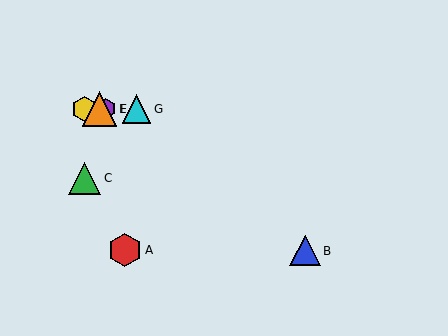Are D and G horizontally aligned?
Yes, both are at y≈109.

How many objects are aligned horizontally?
4 objects (D, E, F, G) are aligned horizontally.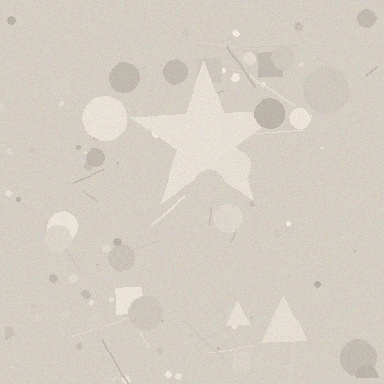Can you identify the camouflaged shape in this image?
The camouflaged shape is a star.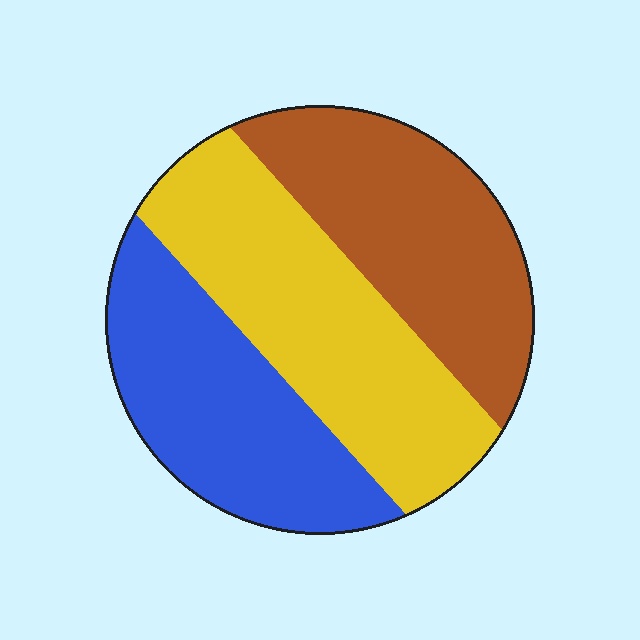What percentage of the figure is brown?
Brown covers roughly 30% of the figure.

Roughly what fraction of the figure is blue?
Blue covers 31% of the figure.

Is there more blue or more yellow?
Yellow.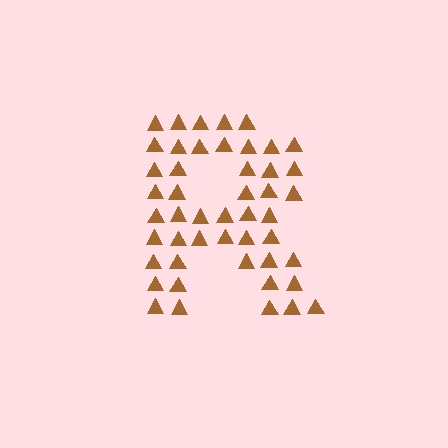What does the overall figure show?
The overall figure shows the letter R.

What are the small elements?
The small elements are triangles.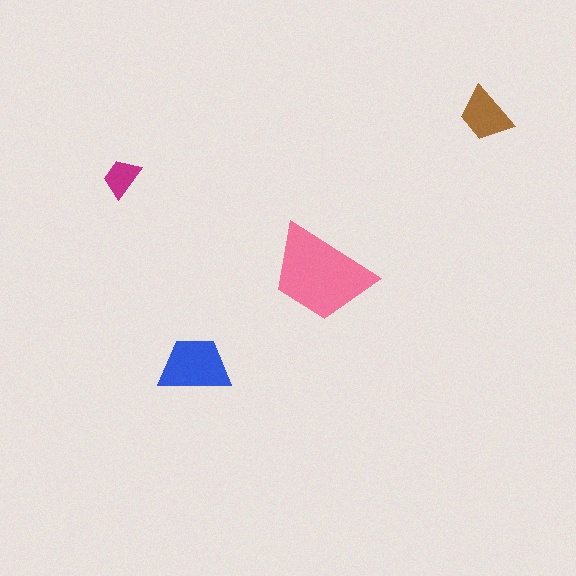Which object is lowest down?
The blue trapezoid is bottommost.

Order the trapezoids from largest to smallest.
the pink one, the blue one, the brown one, the magenta one.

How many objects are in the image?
There are 4 objects in the image.